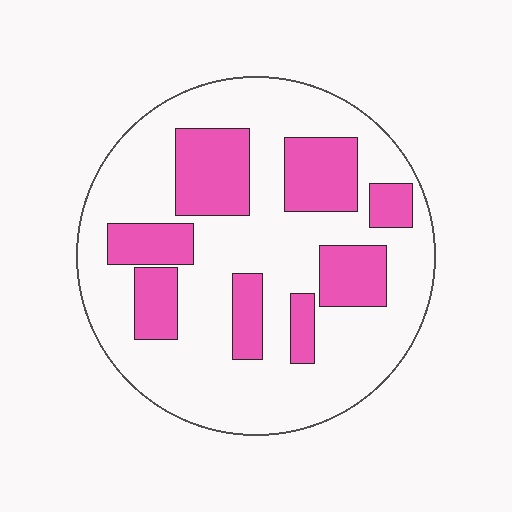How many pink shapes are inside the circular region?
8.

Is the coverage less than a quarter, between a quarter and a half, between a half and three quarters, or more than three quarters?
Between a quarter and a half.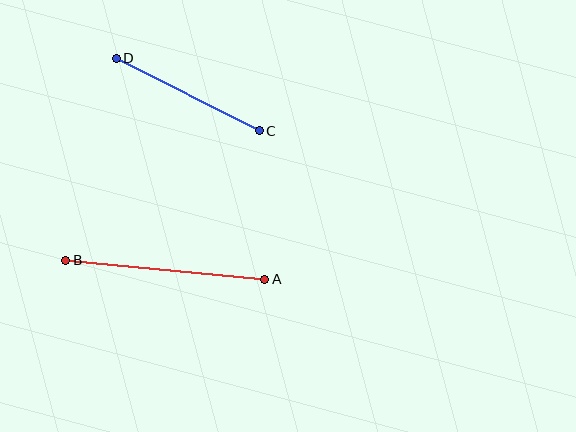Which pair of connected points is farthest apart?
Points A and B are farthest apart.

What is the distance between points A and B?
The distance is approximately 200 pixels.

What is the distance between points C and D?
The distance is approximately 161 pixels.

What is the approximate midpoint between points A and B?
The midpoint is at approximately (165, 270) pixels.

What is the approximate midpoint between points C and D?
The midpoint is at approximately (188, 94) pixels.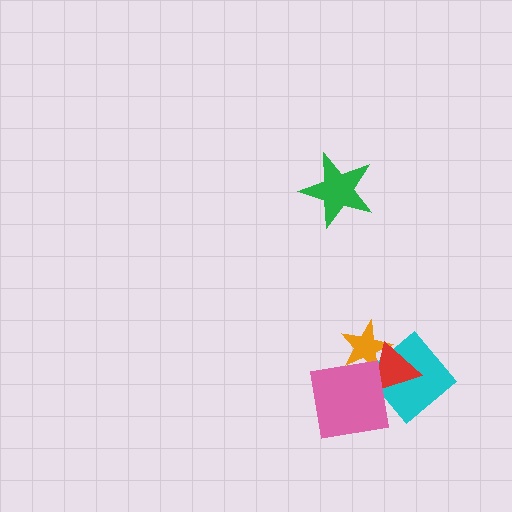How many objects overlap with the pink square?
3 objects overlap with the pink square.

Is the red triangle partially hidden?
Yes, it is partially covered by another shape.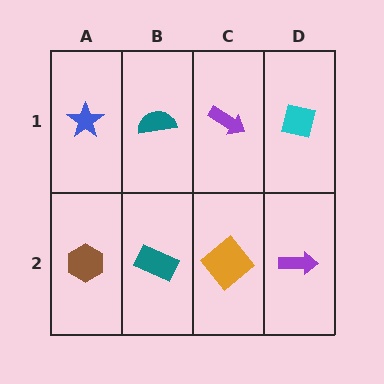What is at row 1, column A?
A blue star.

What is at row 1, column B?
A teal semicircle.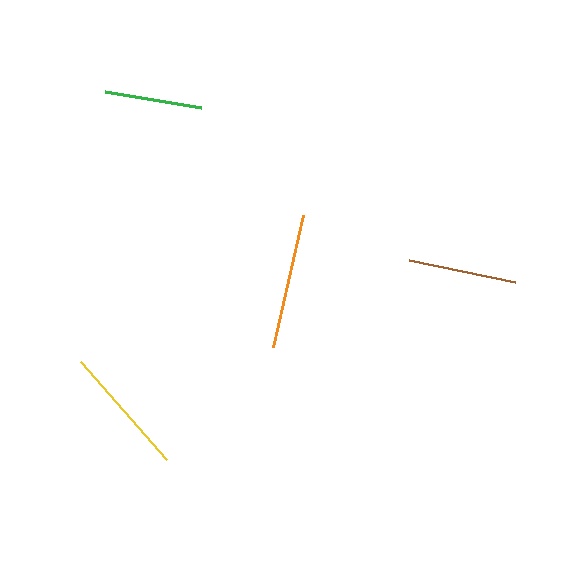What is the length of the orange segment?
The orange segment is approximately 136 pixels long.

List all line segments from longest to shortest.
From longest to shortest: orange, yellow, brown, green.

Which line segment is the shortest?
The green line is the shortest at approximately 97 pixels.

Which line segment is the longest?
The orange line is the longest at approximately 136 pixels.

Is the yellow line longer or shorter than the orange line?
The orange line is longer than the yellow line.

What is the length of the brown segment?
The brown segment is approximately 108 pixels long.